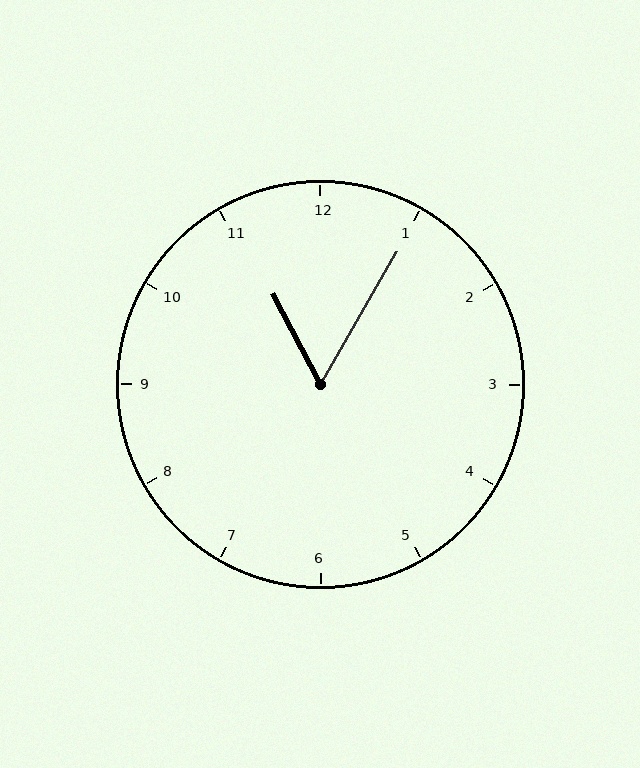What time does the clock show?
11:05.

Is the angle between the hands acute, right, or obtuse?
It is acute.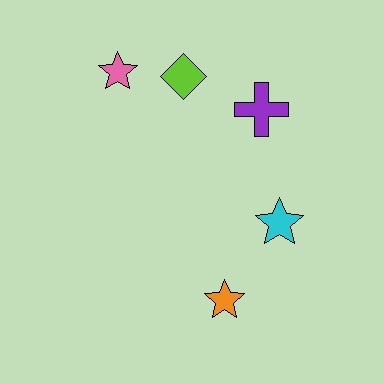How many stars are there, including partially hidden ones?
There are 3 stars.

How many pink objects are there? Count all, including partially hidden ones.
There is 1 pink object.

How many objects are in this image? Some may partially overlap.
There are 5 objects.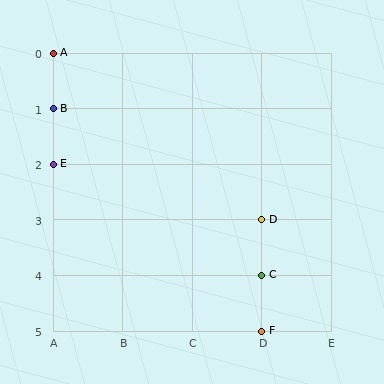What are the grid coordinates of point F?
Point F is at grid coordinates (D, 5).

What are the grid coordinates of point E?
Point E is at grid coordinates (A, 2).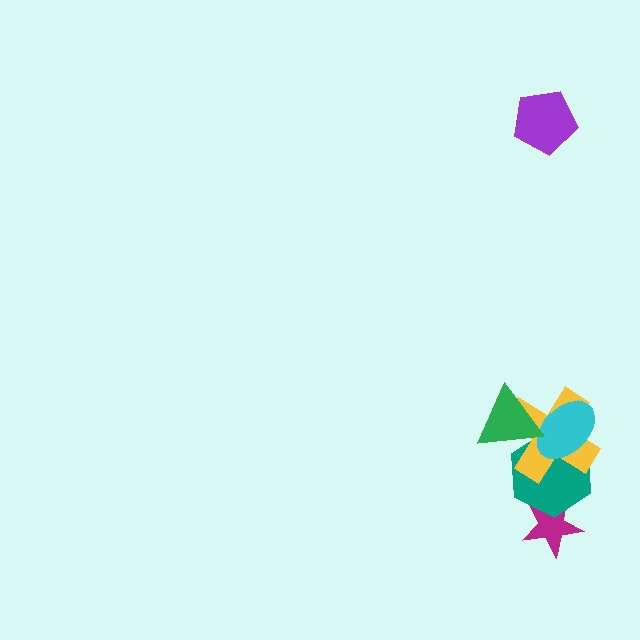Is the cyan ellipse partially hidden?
Yes, it is partially covered by another shape.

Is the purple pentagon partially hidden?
No, no other shape covers it.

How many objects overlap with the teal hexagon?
4 objects overlap with the teal hexagon.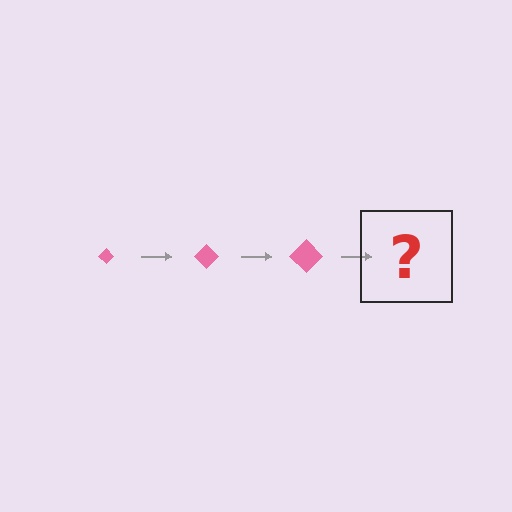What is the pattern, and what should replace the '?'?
The pattern is that the diamond gets progressively larger each step. The '?' should be a pink diamond, larger than the previous one.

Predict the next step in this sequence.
The next step is a pink diamond, larger than the previous one.